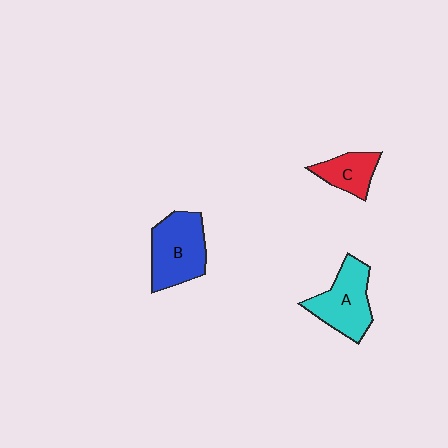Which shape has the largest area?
Shape B (blue).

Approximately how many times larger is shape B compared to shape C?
Approximately 1.8 times.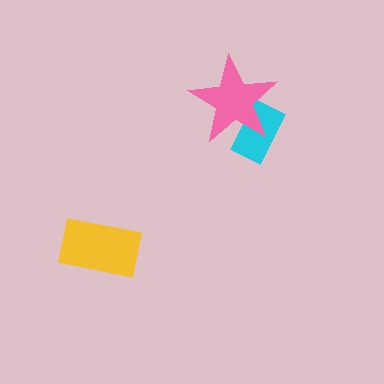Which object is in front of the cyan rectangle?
The pink star is in front of the cyan rectangle.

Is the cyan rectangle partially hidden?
Yes, it is partially covered by another shape.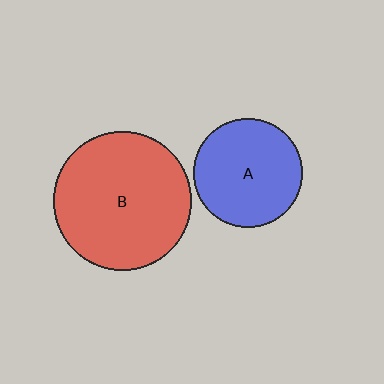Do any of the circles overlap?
No, none of the circles overlap.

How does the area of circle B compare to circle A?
Approximately 1.6 times.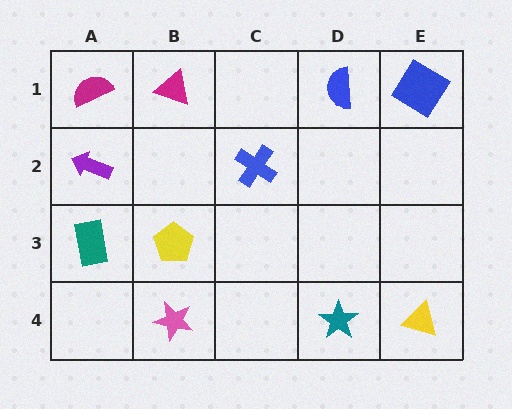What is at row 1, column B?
A magenta triangle.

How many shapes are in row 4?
3 shapes.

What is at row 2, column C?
A blue cross.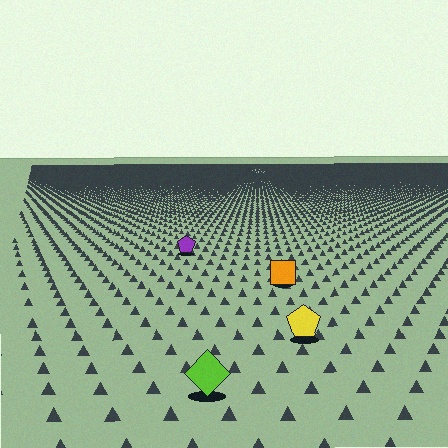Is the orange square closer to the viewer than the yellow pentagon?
No. The yellow pentagon is closer — you can tell from the texture gradient: the ground texture is coarser near it.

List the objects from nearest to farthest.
From nearest to farthest: the lime diamond, the yellow pentagon, the orange square, the purple pentagon.